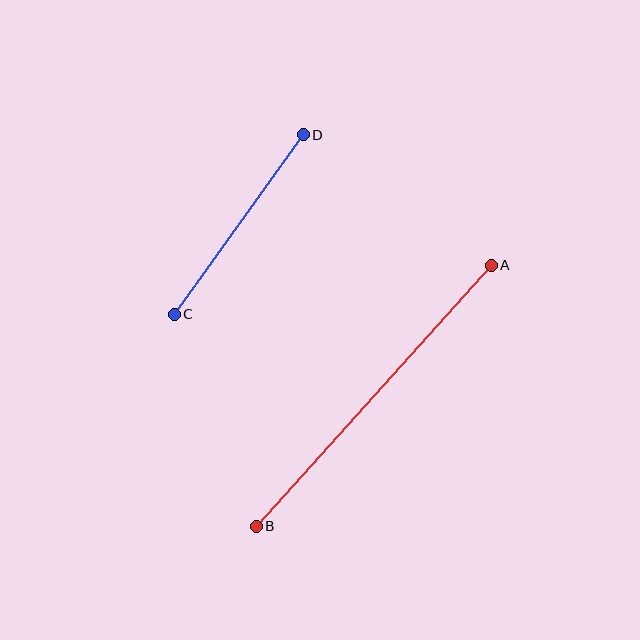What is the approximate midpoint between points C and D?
The midpoint is at approximately (239, 224) pixels.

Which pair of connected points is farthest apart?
Points A and B are farthest apart.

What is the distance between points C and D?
The distance is approximately 221 pixels.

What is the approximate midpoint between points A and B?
The midpoint is at approximately (374, 396) pixels.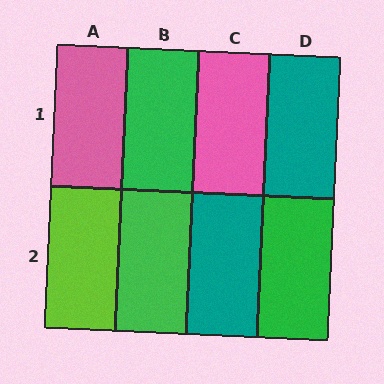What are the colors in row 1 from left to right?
Pink, green, pink, teal.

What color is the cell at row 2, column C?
Teal.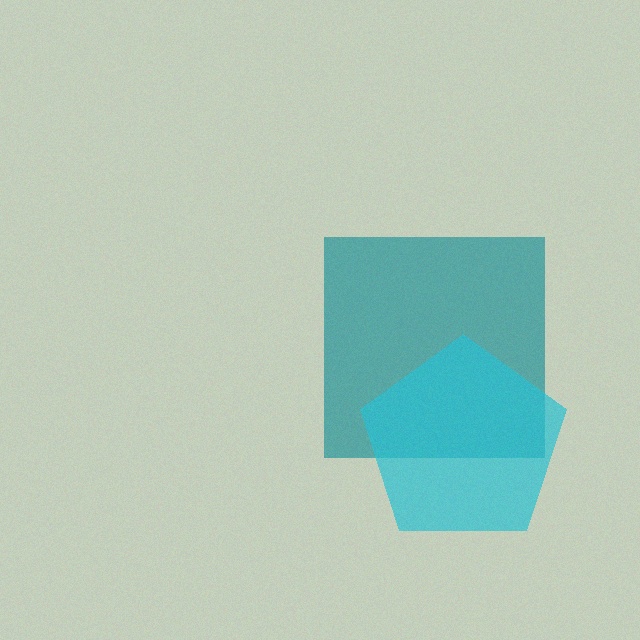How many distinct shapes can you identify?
There are 2 distinct shapes: a teal square, a cyan pentagon.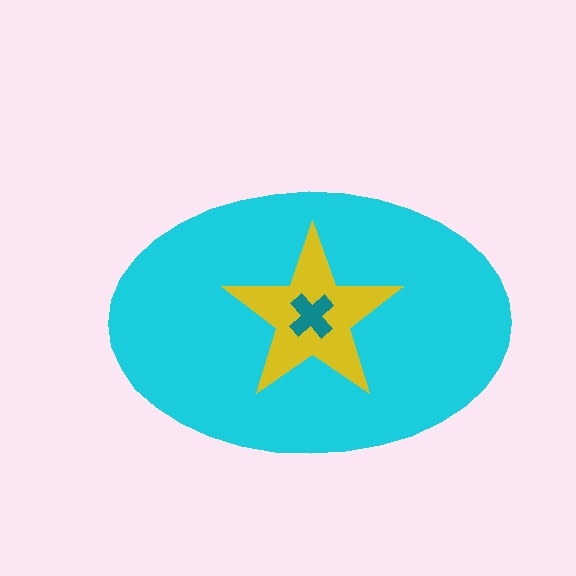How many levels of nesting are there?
3.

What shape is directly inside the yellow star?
The teal cross.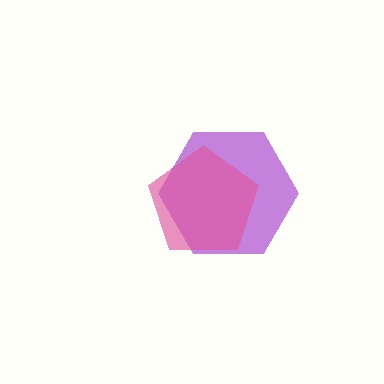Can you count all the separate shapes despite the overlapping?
Yes, there are 2 separate shapes.